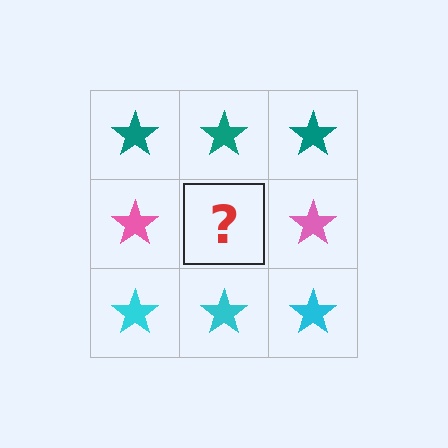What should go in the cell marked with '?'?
The missing cell should contain a pink star.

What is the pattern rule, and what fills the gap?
The rule is that each row has a consistent color. The gap should be filled with a pink star.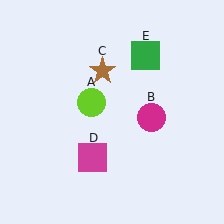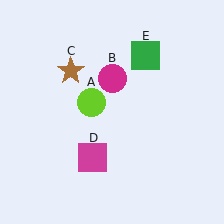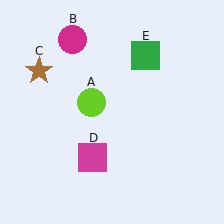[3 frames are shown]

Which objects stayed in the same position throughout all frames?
Lime circle (object A) and magenta square (object D) and green square (object E) remained stationary.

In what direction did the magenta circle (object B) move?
The magenta circle (object B) moved up and to the left.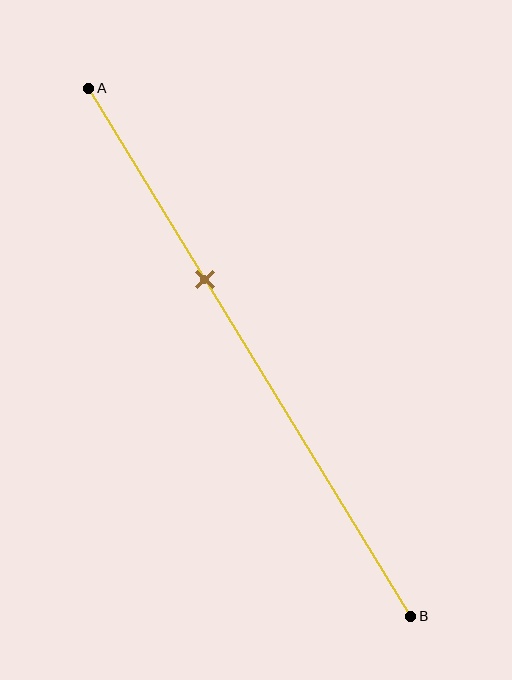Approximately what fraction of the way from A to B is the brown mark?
The brown mark is approximately 35% of the way from A to B.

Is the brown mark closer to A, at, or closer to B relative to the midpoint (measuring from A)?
The brown mark is closer to point A than the midpoint of segment AB.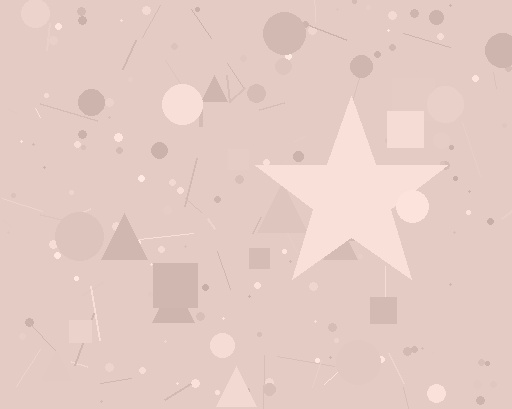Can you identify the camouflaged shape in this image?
The camouflaged shape is a star.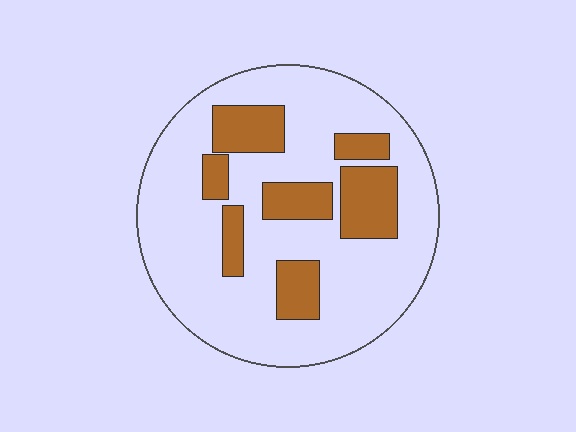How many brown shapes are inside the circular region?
7.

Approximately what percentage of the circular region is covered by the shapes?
Approximately 25%.